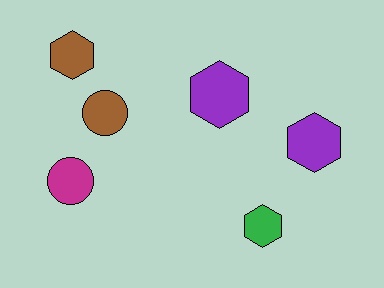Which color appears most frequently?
Purple, with 2 objects.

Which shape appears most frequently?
Hexagon, with 4 objects.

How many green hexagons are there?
There is 1 green hexagon.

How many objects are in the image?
There are 6 objects.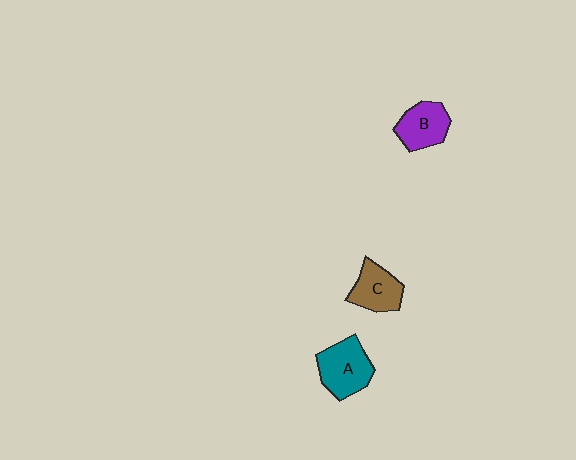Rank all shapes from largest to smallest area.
From largest to smallest: A (teal), B (purple), C (brown).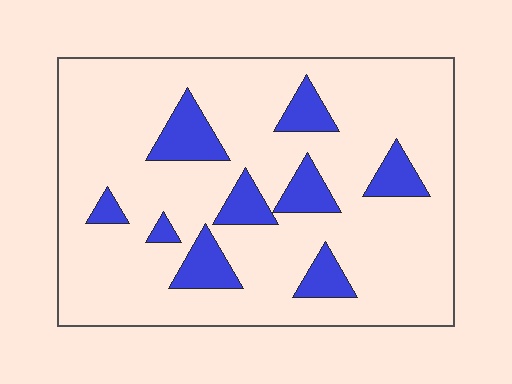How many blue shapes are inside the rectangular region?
9.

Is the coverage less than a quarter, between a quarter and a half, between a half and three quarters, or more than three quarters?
Less than a quarter.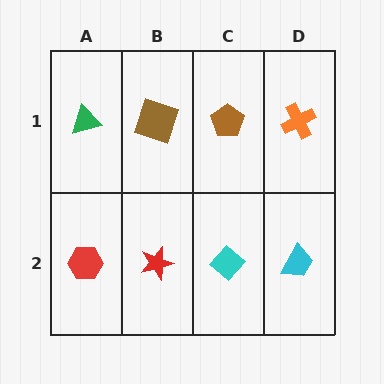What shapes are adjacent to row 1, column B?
A red star (row 2, column B), a green triangle (row 1, column A), a brown pentagon (row 1, column C).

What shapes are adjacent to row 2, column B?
A brown square (row 1, column B), a red hexagon (row 2, column A), a cyan diamond (row 2, column C).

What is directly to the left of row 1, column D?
A brown pentagon.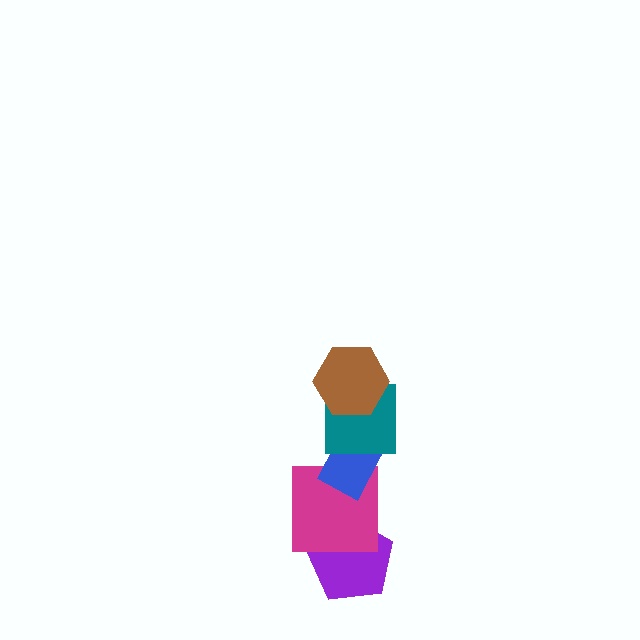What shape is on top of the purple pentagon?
The magenta square is on top of the purple pentagon.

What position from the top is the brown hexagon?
The brown hexagon is 1st from the top.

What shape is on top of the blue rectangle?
The teal square is on top of the blue rectangle.